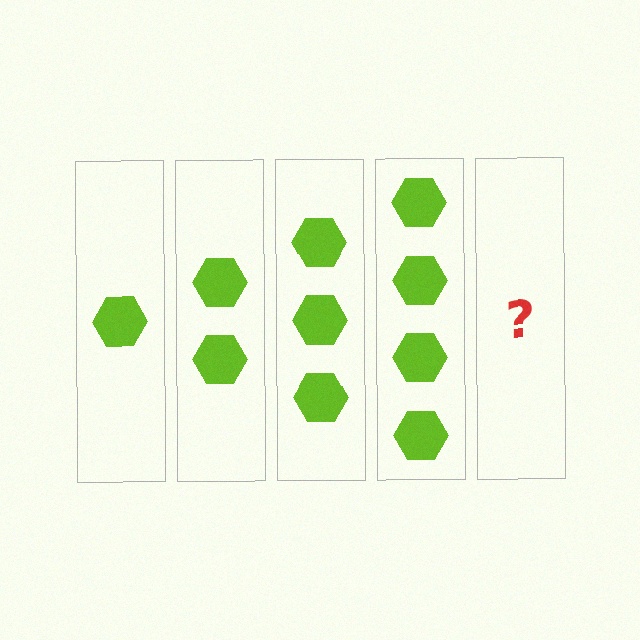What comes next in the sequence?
The next element should be 5 hexagons.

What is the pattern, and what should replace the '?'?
The pattern is that each step adds one more hexagon. The '?' should be 5 hexagons.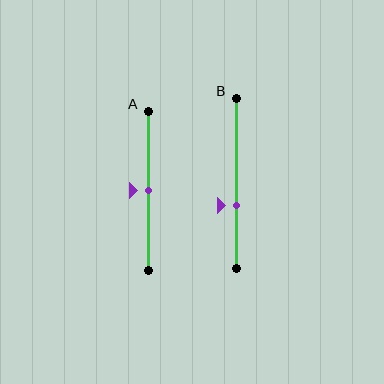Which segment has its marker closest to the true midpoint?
Segment A has its marker closest to the true midpoint.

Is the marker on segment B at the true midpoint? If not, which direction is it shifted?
No, the marker on segment B is shifted downward by about 13% of the segment length.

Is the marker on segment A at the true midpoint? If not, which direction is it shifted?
Yes, the marker on segment A is at the true midpoint.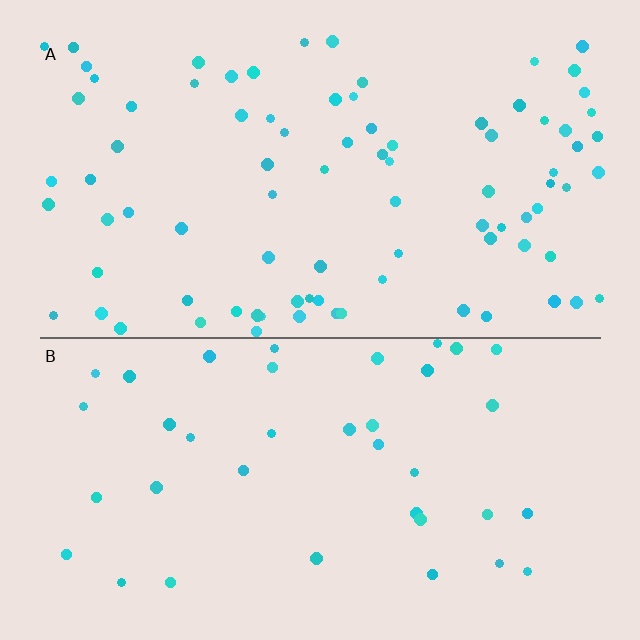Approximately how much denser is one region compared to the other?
Approximately 2.2× — region A over region B.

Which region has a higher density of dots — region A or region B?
A (the top).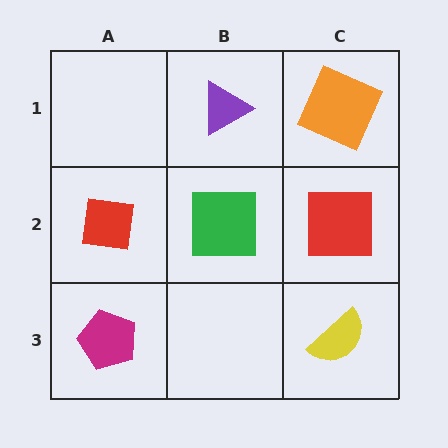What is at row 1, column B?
A purple triangle.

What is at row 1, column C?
An orange square.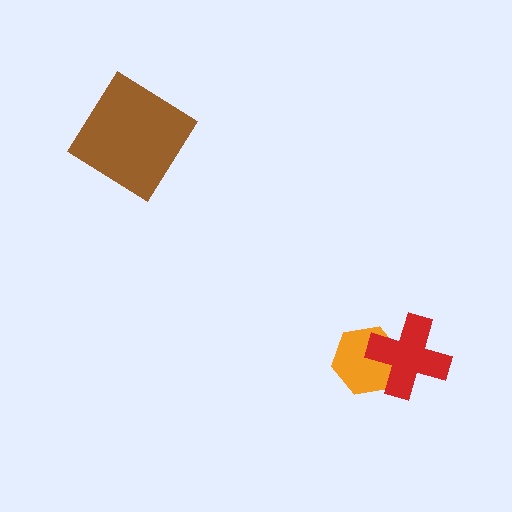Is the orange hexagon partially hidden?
Yes, it is partially covered by another shape.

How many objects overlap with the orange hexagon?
1 object overlaps with the orange hexagon.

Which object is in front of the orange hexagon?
The red cross is in front of the orange hexagon.